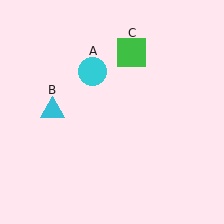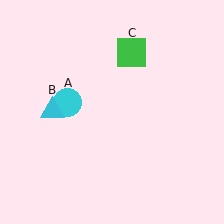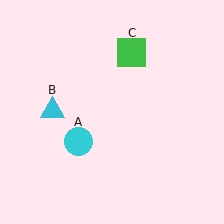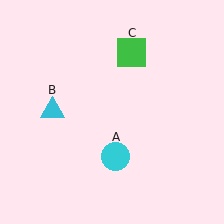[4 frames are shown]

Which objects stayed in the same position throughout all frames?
Cyan triangle (object B) and green square (object C) remained stationary.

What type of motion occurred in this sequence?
The cyan circle (object A) rotated counterclockwise around the center of the scene.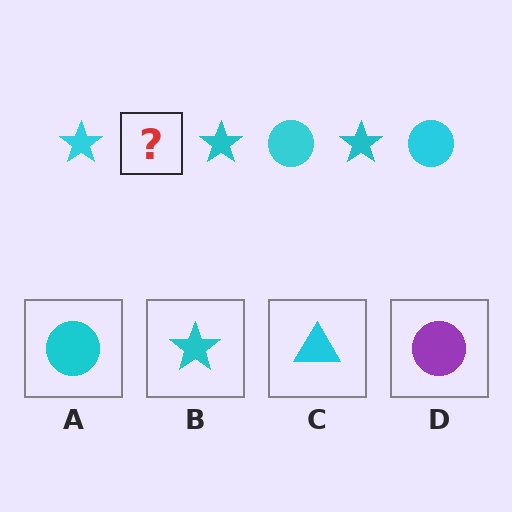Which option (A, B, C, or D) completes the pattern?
A.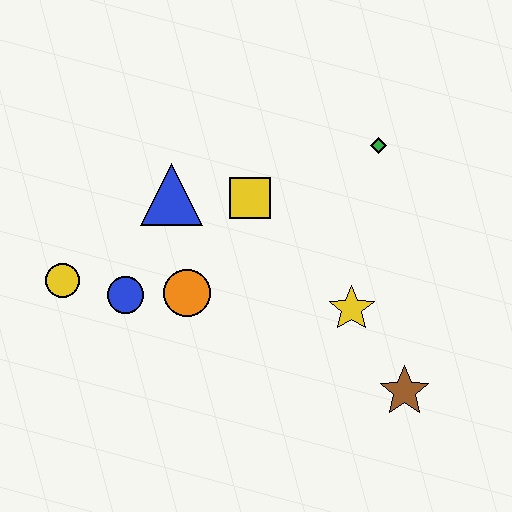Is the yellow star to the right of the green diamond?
No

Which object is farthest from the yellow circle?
The brown star is farthest from the yellow circle.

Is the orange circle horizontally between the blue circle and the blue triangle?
No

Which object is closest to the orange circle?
The blue circle is closest to the orange circle.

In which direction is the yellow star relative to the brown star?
The yellow star is above the brown star.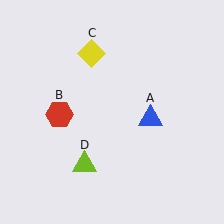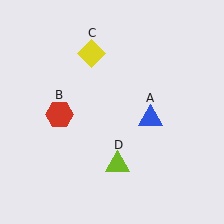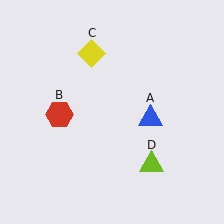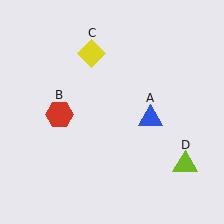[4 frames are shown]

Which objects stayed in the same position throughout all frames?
Blue triangle (object A) and red hexagon (object B) and yellow diamond (object C) remained stationary.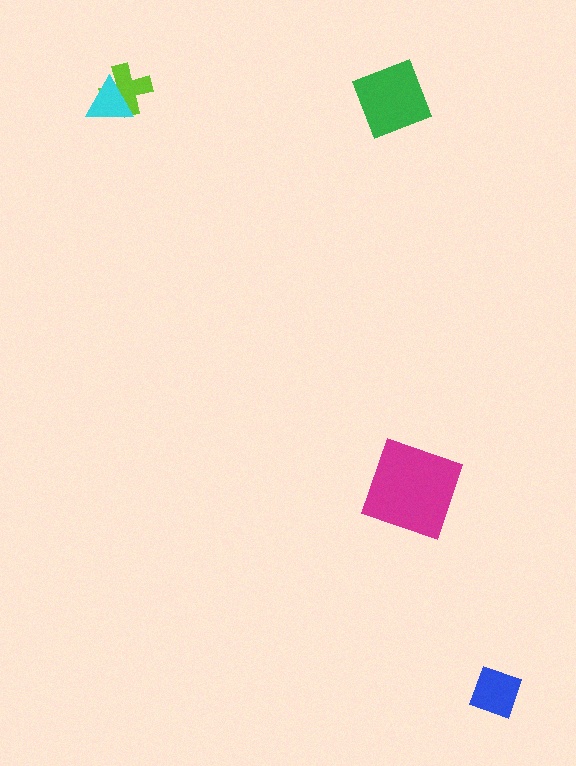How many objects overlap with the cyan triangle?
1 object overlaps with the cyan triangle.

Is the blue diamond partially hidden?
No, no other shape covers it.